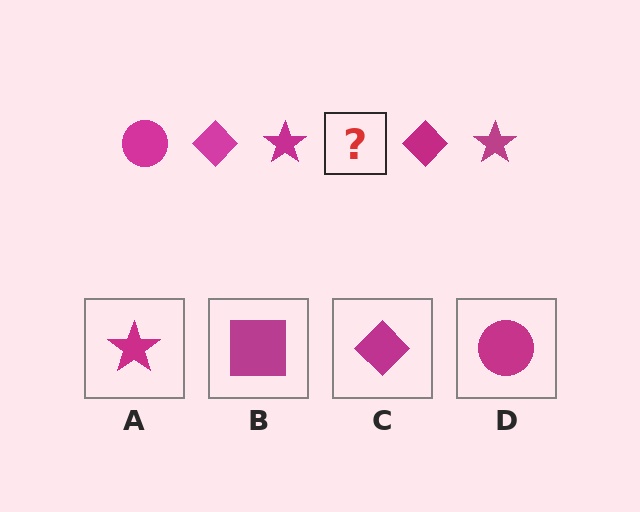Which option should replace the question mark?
Option D.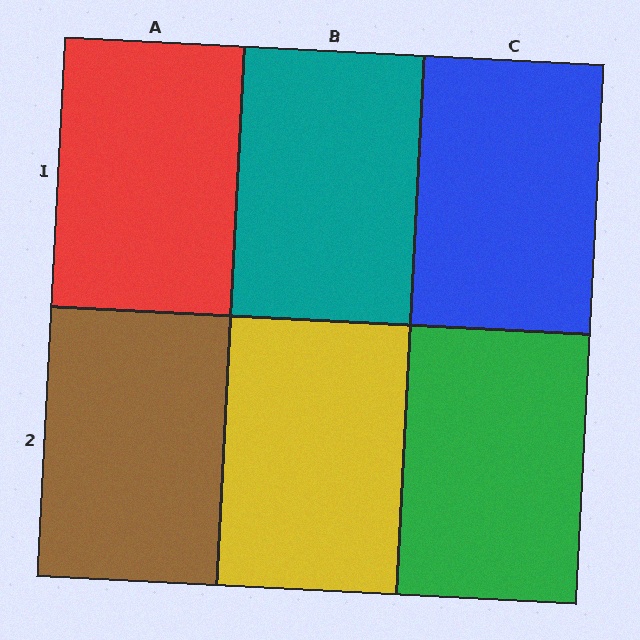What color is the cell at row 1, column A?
Red.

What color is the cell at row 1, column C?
Blue.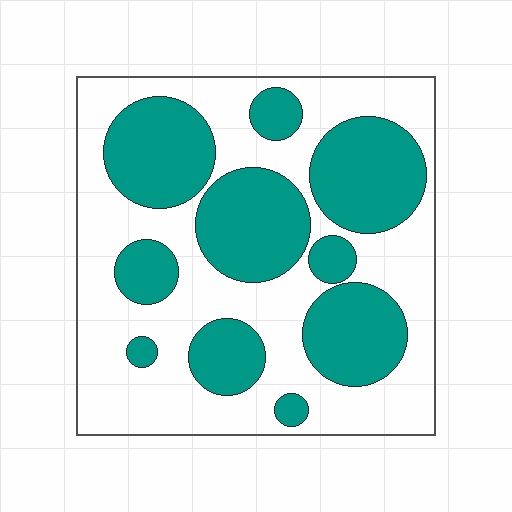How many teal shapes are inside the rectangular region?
10.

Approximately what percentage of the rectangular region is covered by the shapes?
Approximately 40%.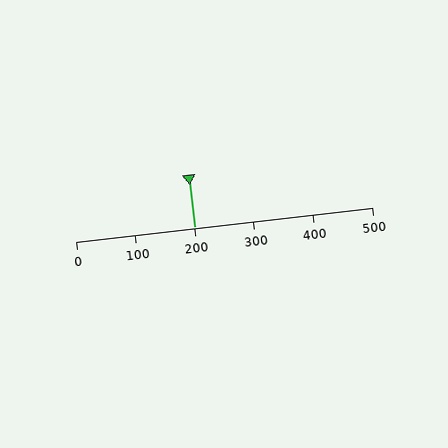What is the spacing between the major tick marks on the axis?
The major ticks are spaced 100 apart.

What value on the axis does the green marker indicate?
The marker indicates approximately 200.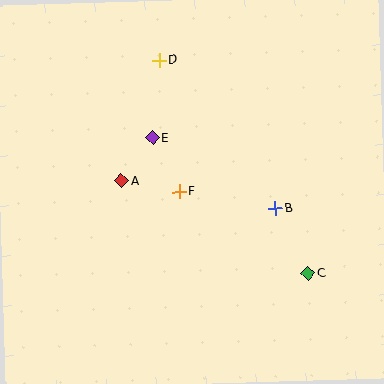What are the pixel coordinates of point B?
Point B is at (275, 208).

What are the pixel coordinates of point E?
Point E is at (153, 138).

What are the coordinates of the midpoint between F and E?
The midpoint between F and E is at (166, 165).